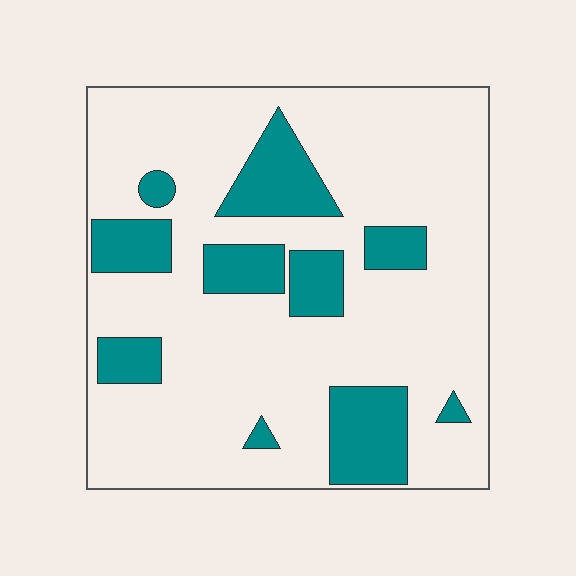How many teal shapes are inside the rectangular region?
10.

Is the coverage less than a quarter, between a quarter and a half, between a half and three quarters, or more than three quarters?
Less than a quarter.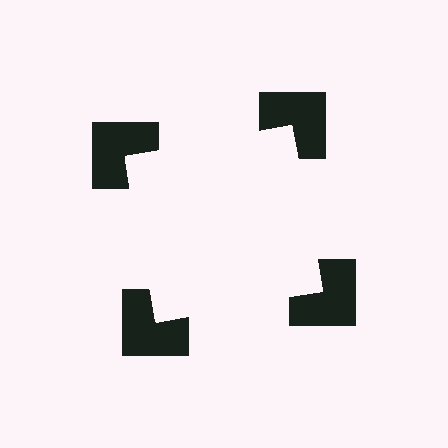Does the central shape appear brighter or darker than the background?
It typically appears slightly brighter than the background, even though no actual brightness change is drawn.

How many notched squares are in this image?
There are 4 — one at each vertex of the illusory square.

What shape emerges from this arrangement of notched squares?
An illusory square — its edges are inferred from the aligned wedge cuts in the notched squares, not physically drawn.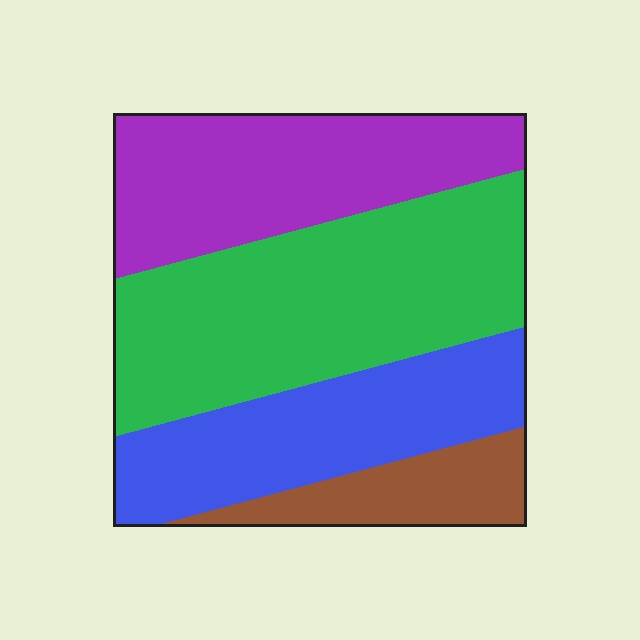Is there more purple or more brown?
Purple.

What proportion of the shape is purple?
Purple covers about 25% of the shape.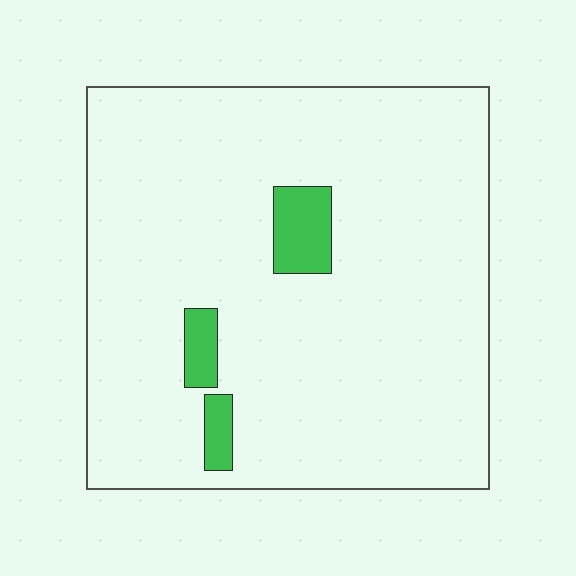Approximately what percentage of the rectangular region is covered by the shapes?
Approximately 5%.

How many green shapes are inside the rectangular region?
3.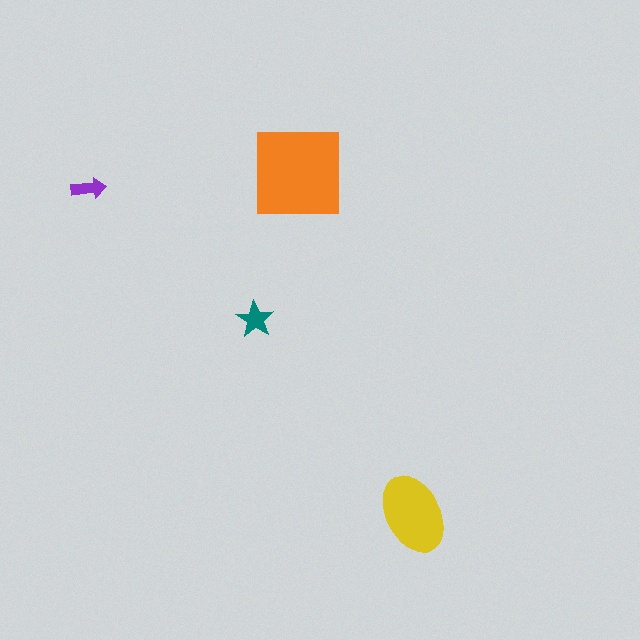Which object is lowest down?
The yellow ellipse is bottommost.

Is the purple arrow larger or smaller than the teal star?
Smaller.